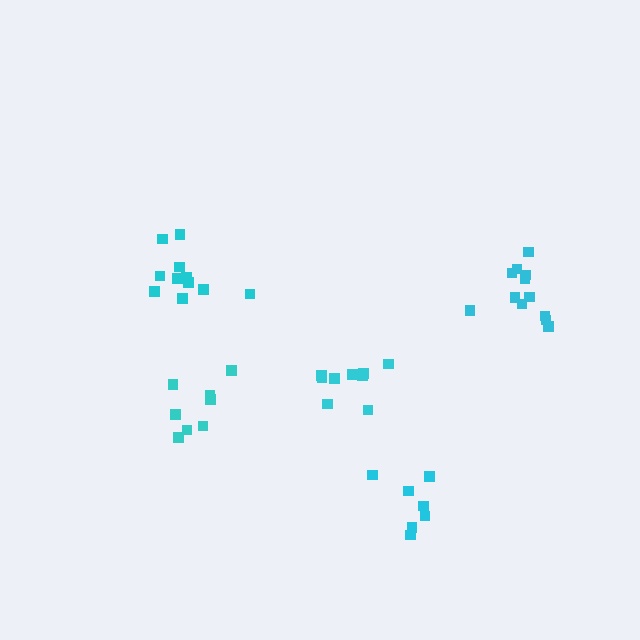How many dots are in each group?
Group 1: 12 dots, Group 2: 8 dots, Group 3: 9 dots, Group 4: 7 dots, Group 5: 11 dots (47 total).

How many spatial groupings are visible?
There are 5 spatial groupings.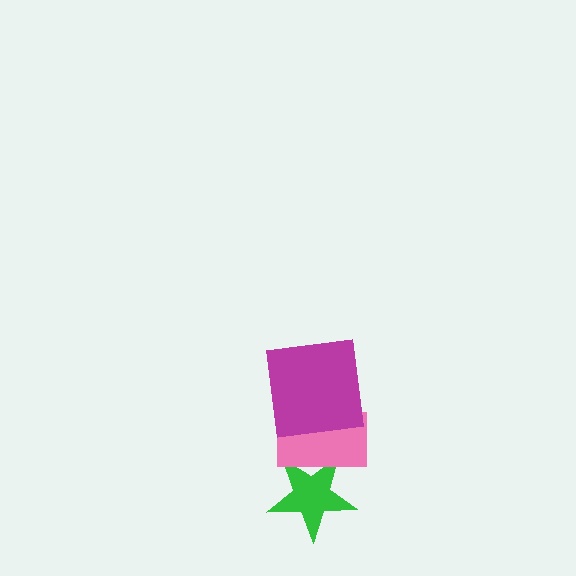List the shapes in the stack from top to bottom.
From top to bottom: the magenta square, the pink rectangle, the green star.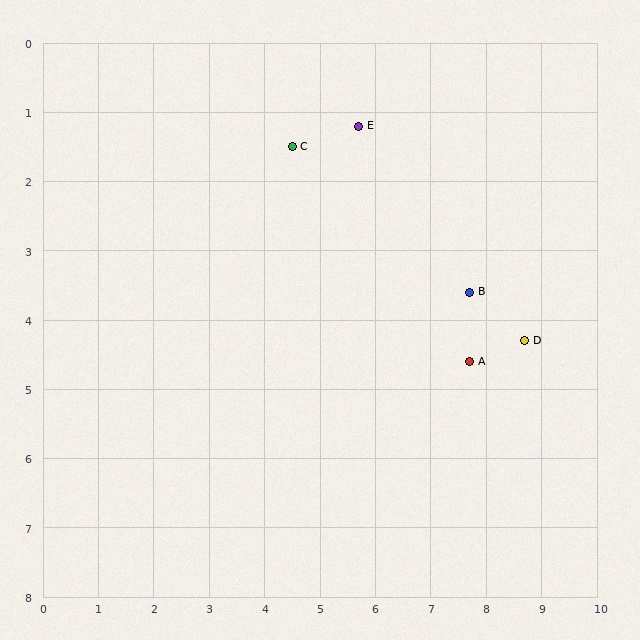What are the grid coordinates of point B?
Point B is at approximately (7.7, 3.6).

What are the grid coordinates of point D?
Point D is at approximately (8.7, 4.3).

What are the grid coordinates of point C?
Point C is at approximately (4.5, 1.5).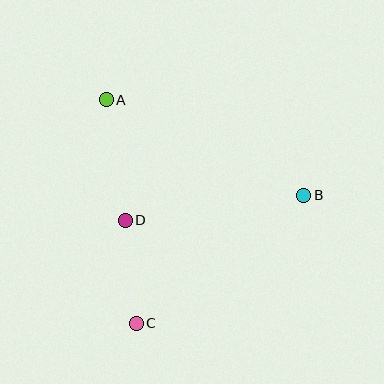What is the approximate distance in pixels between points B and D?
The distance between B and D is approximately 180 pixels.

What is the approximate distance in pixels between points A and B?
The distance between A and B is approximately 219 pixels.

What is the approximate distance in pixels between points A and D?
The distance between A and D is approximately 122 pixels.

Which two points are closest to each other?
Points C and D are closest to each other.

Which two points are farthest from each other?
Points A and C are farthest from each other.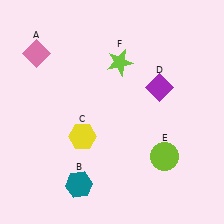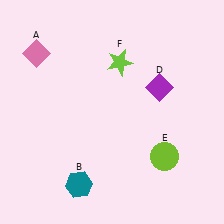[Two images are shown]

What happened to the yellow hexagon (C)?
The yellow hexagon (C) was removed in Image 2. It was in the bottom-left area of Image 1.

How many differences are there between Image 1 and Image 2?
There is 1 difference between the two images.